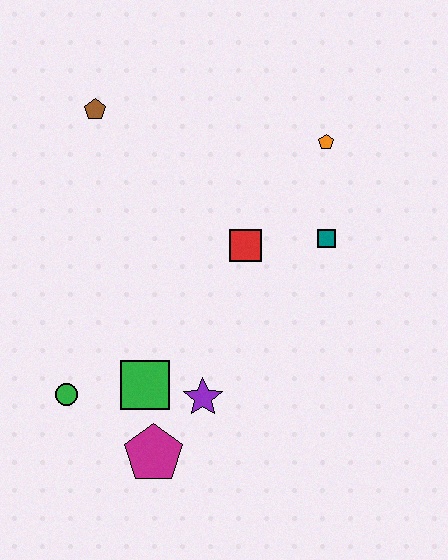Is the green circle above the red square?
No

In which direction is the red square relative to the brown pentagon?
The red square is to the right of the brown pentagon.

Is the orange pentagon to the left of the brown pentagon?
No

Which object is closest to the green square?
The purple star is closest to the green square.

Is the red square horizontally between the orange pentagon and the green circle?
Yes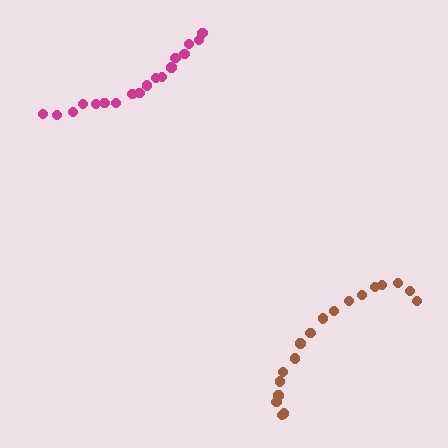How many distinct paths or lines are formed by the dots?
There are 2 distinct paths.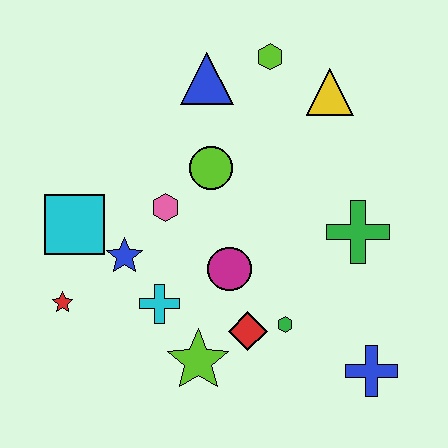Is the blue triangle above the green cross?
Yes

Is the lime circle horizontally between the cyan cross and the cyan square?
No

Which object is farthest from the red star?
The yellow triangle is farthest from the red star.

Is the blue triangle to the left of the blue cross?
Yes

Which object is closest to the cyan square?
The blue star is closest to the cyan square.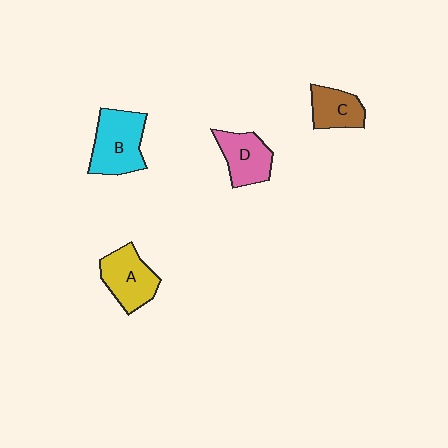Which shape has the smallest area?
Shape C (brown).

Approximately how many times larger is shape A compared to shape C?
Approximately 1.4 times.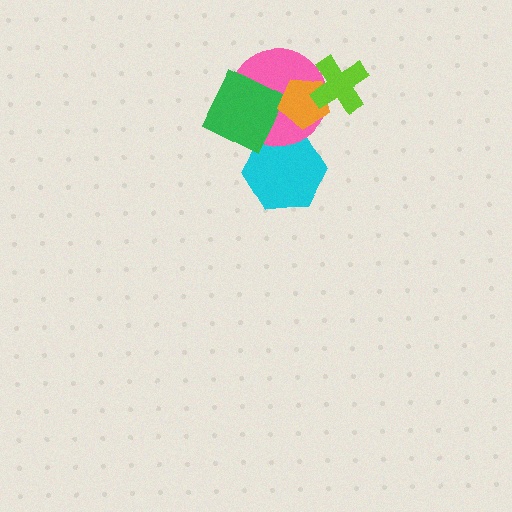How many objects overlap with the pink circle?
4 objects overlap with the pink circle.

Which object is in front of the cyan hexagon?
The pink circle is in front of the cyan hexagon.